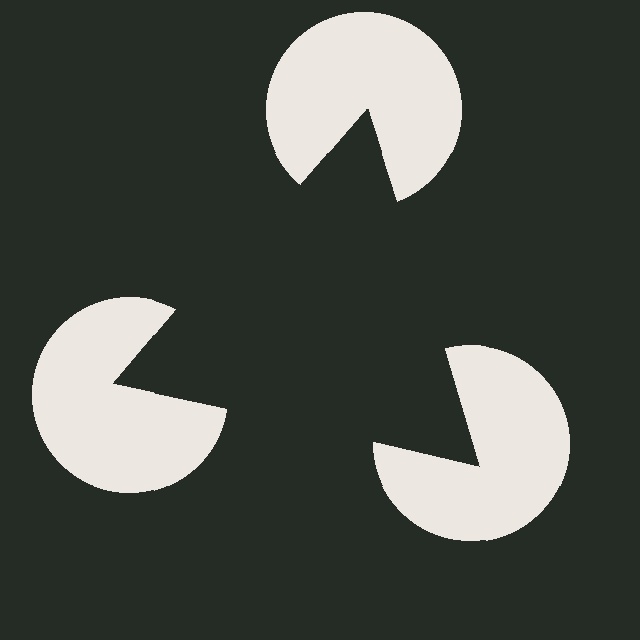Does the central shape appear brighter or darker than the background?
It typically appears slightly darker than the background, even though no actual brightness change is drawn.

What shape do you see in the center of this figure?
An illusory triangle — its edges are inferred from the aligned wedge cuts in the pac-man discs, not physically drawn.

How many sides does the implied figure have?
3 sides.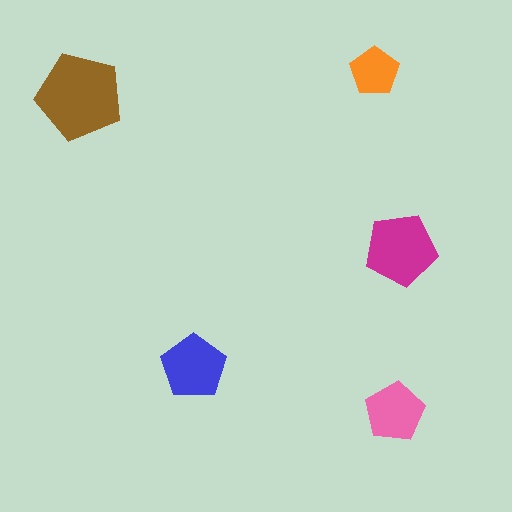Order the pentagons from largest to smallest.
the brown one, the magenta one, the blue one, the pink one, the orange one.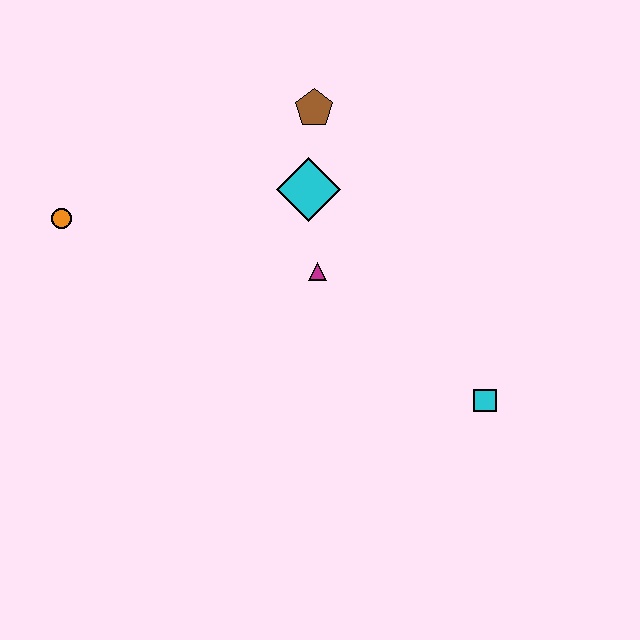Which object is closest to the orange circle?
The cyan diamond is closest to the orange circle.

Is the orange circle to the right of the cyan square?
No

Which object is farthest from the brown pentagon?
The cyan square is farthest from the brown pentagon.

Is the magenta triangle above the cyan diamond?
No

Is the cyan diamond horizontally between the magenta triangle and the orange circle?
Yes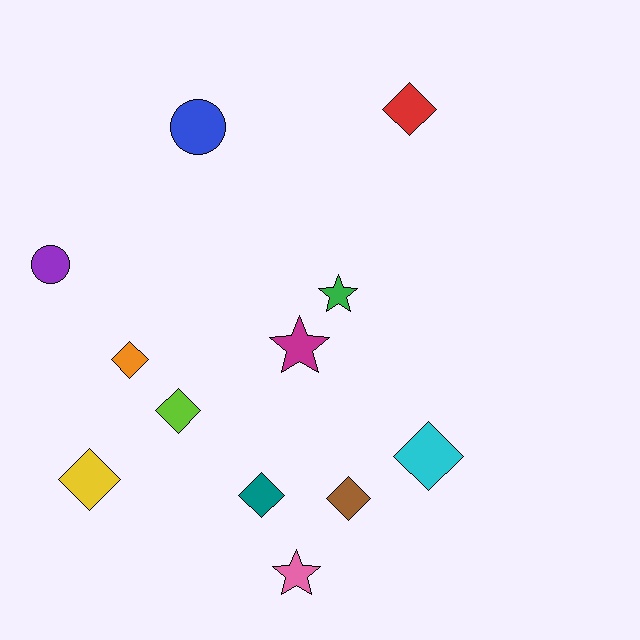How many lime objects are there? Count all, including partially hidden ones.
There is 1 lime object.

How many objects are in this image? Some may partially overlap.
There are 12 objects.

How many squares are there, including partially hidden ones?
There are no squares.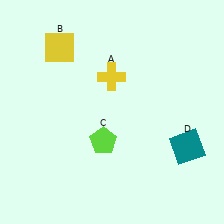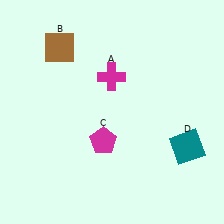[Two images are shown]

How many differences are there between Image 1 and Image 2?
There are 3 differences between the two images.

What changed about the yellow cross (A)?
In Image 1, A is yellow. In Image 2, it changed to magenta.